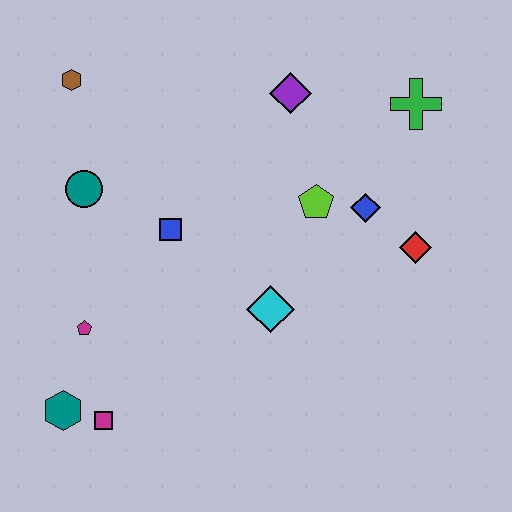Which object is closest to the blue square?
The teal circle is closest to the blue square.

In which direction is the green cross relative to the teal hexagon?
The green cross is to the right of the teal hexagon.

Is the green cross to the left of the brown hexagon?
No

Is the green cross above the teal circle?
Yes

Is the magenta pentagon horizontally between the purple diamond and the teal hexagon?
Yes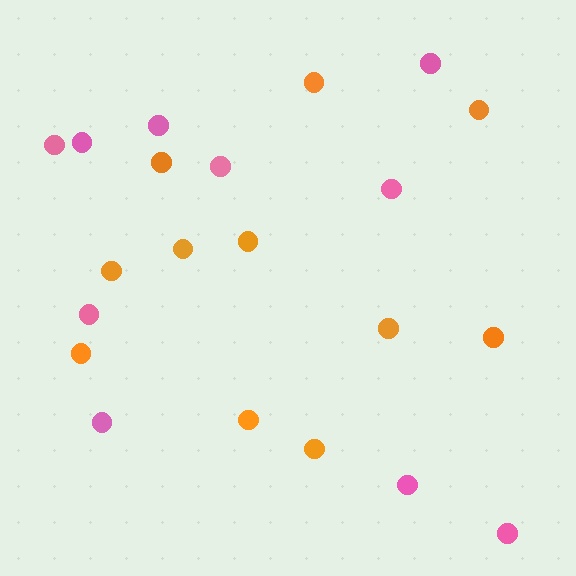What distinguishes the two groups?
There are 2 groups: one group of orange circles (11) and one group of pink circles (10).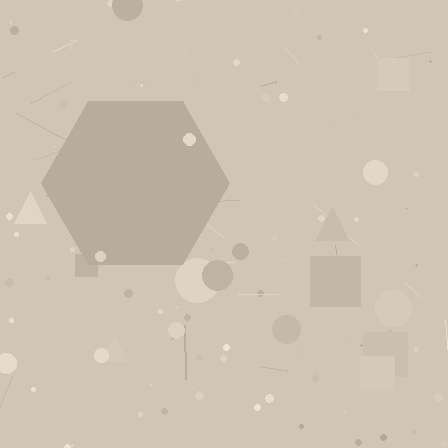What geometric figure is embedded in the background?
A hexagon is embedded in the background.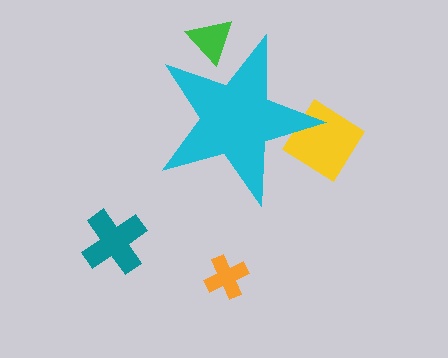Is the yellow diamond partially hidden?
Yes, the yellow diamond is partially hidden behind the cyan star.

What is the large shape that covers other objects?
A cyan star.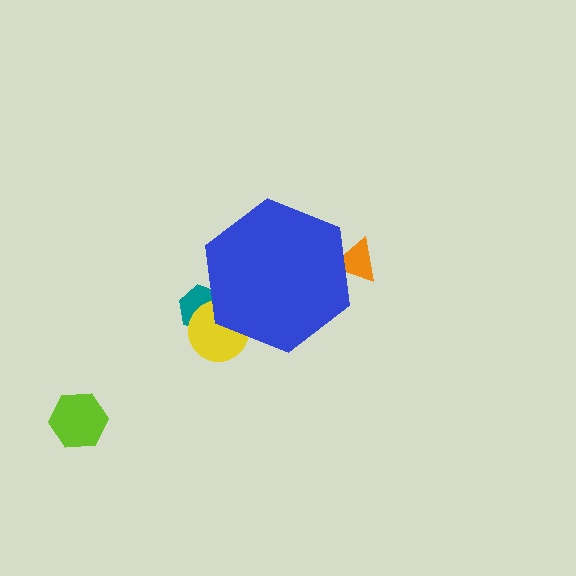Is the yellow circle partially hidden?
Yes, the yellow circle is partially hidden behind the blue hexagon.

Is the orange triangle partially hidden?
Yes, the orange triangle is partially hidden behind the blue hexagon.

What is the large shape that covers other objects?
A blue hexagon.